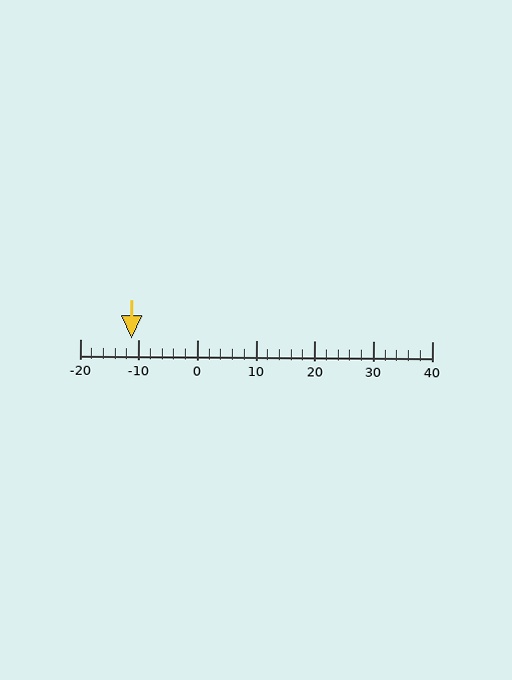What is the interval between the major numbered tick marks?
The major tick marks are spaced 10 units apart.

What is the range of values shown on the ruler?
The ruler shows values from -20 to 40.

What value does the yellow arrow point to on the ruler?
The yellow arrow points to approximately -11.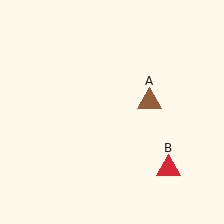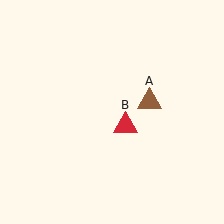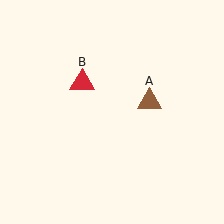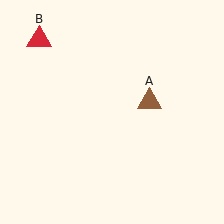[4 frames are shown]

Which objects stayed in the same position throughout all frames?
Brown triangle (object A) remained stationary.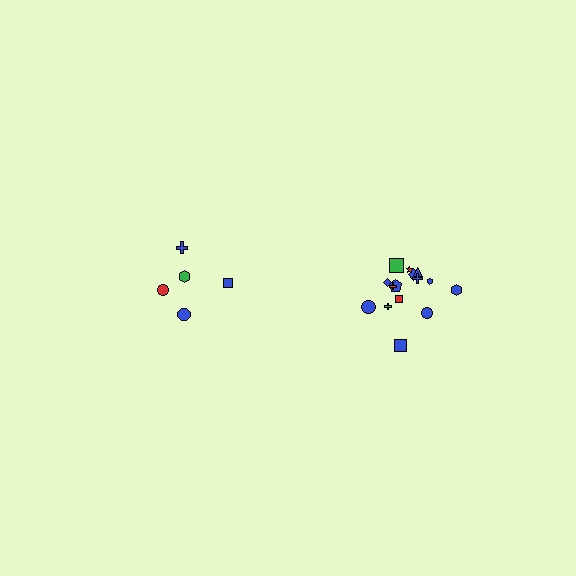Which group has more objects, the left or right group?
The right group.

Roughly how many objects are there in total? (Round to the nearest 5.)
Roughly 20 objects in total.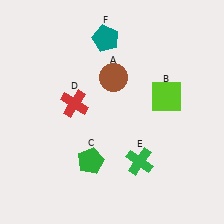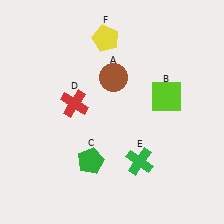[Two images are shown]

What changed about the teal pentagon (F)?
In Image 1, F is teal. In Image 2, it changed to yellow.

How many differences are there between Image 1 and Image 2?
There is 1 difference between the two images.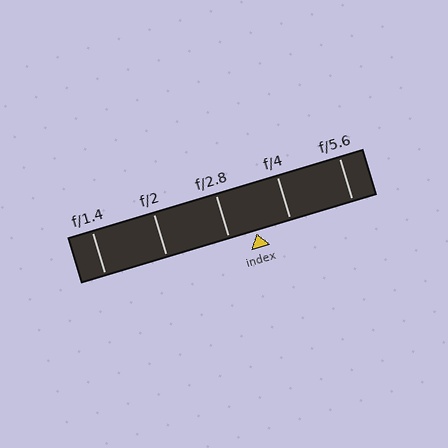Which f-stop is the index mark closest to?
The index mark is closest to f/2.8.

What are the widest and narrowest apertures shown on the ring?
The widest aperture shown is f/1.4 and the narrowest is f/5.6.